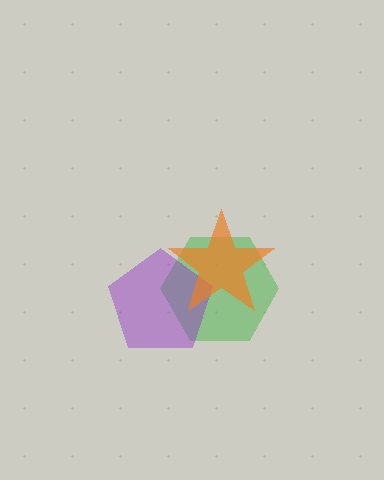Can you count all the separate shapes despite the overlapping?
Yes, there are 3 separate shapes.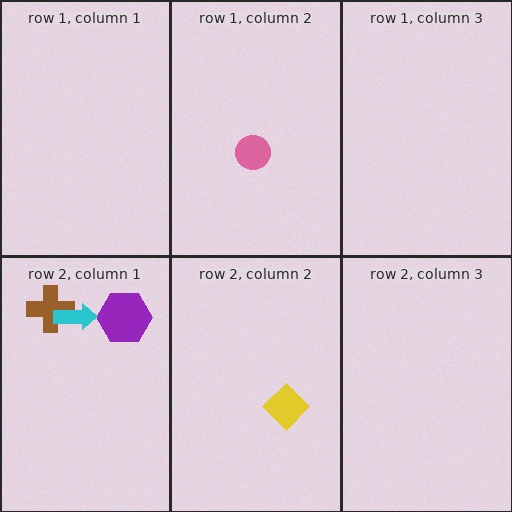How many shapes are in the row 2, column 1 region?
3.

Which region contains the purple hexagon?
The row 2, column 1 region.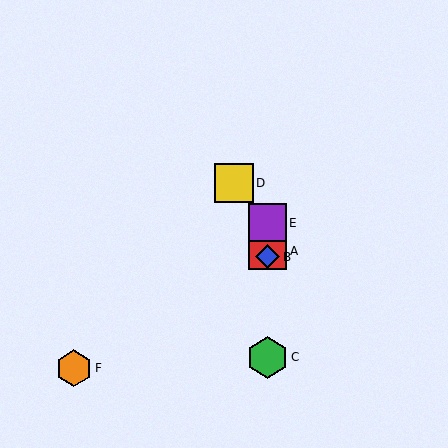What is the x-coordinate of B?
Object B is at x≈267.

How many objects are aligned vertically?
4 objects (A, B, C, E) are aligned vertically.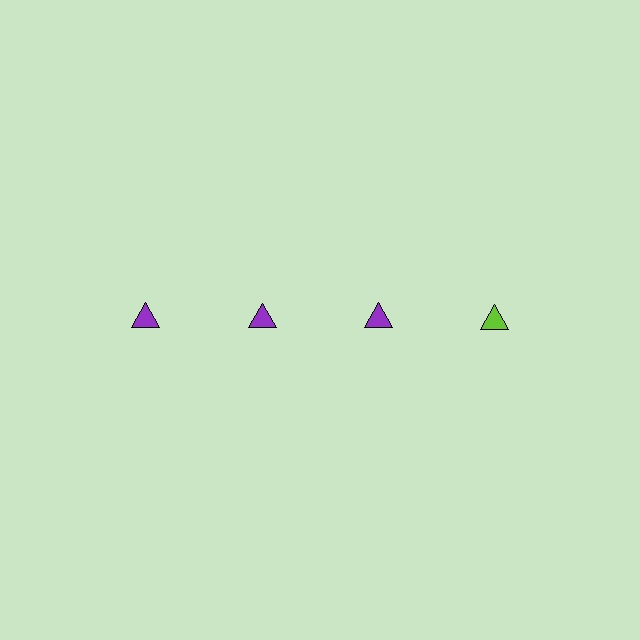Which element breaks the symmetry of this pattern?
The lime triangle in the top row, second from right column breaks the symmetry. All other shapes are purple triangles.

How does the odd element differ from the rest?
It has a different color: lime instead of purple.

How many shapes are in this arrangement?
There are 4 shapes arranged in a grid pattern.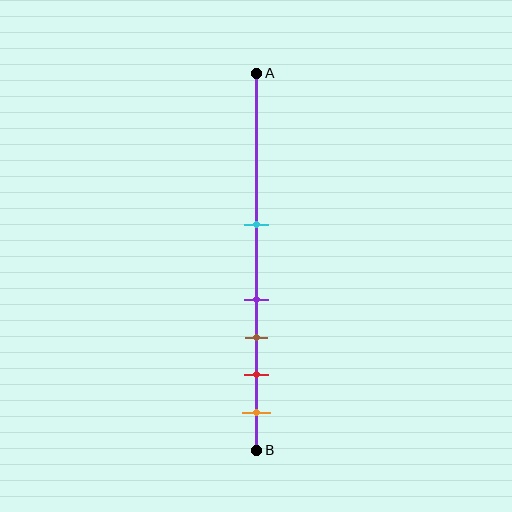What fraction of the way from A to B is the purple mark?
The purple mark is approximately 60% (0.6) of the way from A to B.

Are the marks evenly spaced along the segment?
No, the marks are not evenly spaced.